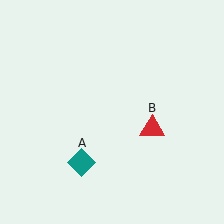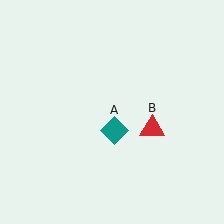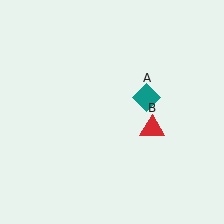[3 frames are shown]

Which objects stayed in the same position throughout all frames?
Red triangle (object B) remained stationary.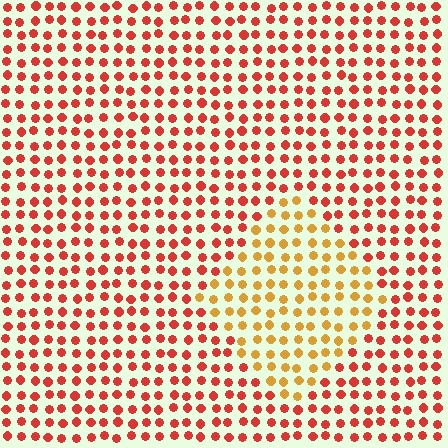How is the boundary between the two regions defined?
The boundary is defined purely by a slight shift in hue (about 38 degrees). Spacing, size, and orientation are identical on both sides.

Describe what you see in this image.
The image is filled with small red elements in a uniform arrangement. A diamond-shaped region is visible where the elements are tinted to a slightly different hue, forming a subtle color boundary.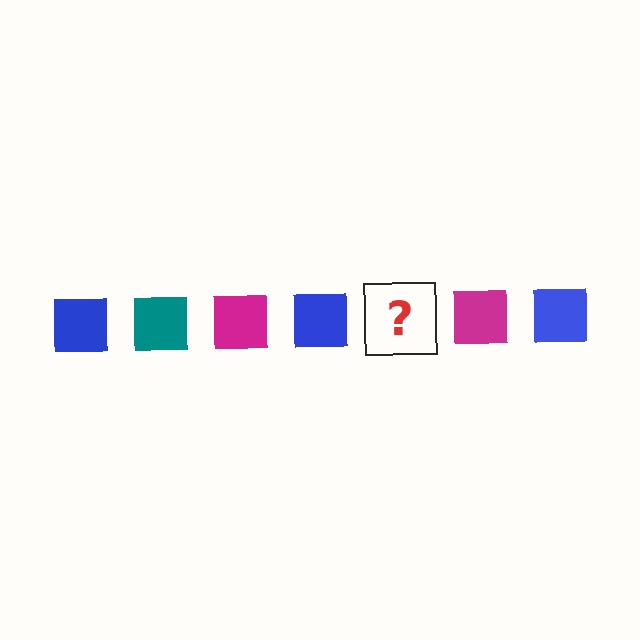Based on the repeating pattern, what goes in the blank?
The blank should be a teal square.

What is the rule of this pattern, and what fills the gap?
The rule is that the pattern cycles through blue, teal, magenta squares. The gap should be filled with a teal square.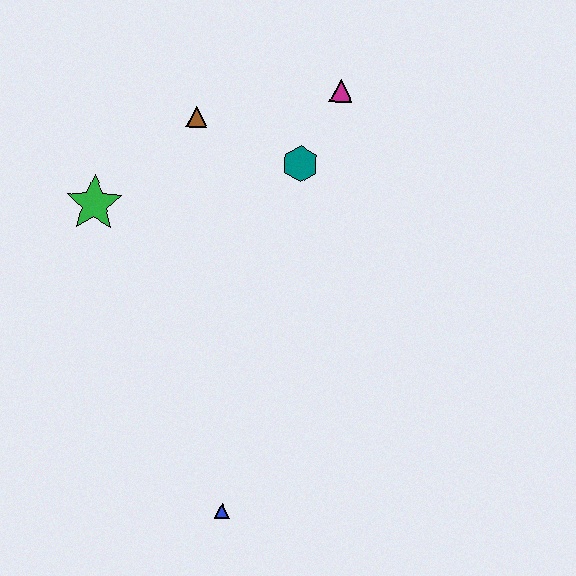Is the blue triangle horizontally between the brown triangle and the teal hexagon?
Yes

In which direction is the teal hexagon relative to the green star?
The teal hexagon is to the right of the green star.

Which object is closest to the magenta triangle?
The teal hexagon is closest to the magenta triangle.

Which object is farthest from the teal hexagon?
The blue triangle is farthest from the teal hexagon.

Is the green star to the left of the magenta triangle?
Yes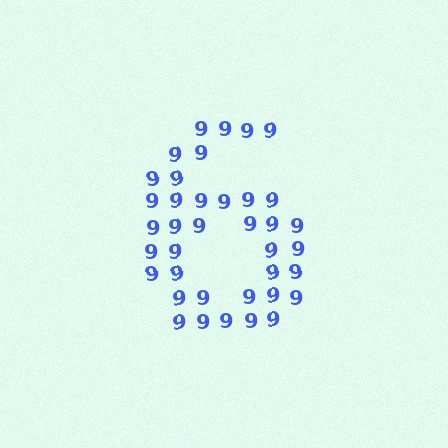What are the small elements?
The small elements are digit 9's.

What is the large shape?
The large shape is the digit 6.